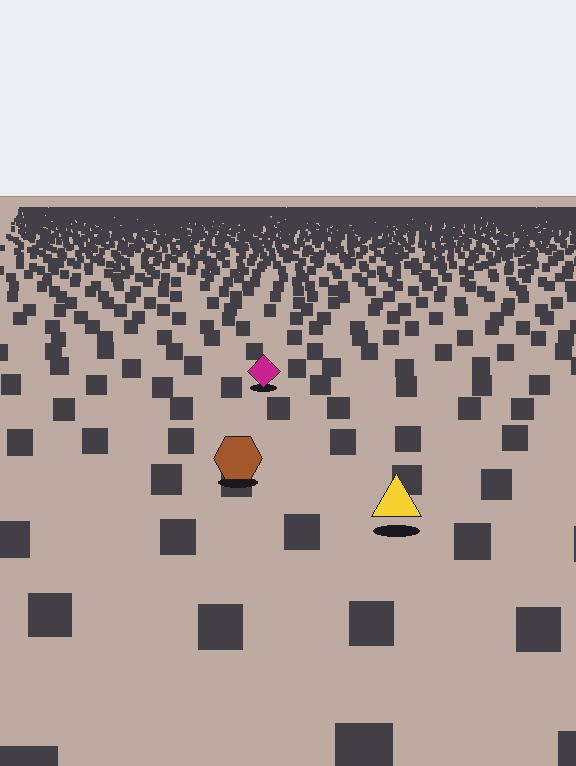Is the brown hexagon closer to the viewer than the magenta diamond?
Yes. The brown hexagon is closer — you can tell from the texture gradient: the ground texture is coarser near it.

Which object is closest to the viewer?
The yellow triangle is closest. The texture marks near it are larger and more spread out.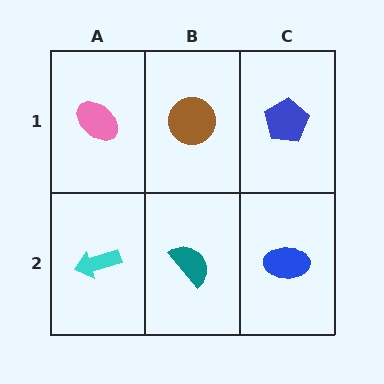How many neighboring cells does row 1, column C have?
2.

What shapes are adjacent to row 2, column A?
A pink ellipse (row 1, column A), a teal semicircle (row 2, column B).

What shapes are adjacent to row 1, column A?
A cyan arrow (row 2, column A), a brown circle (row 1, column B).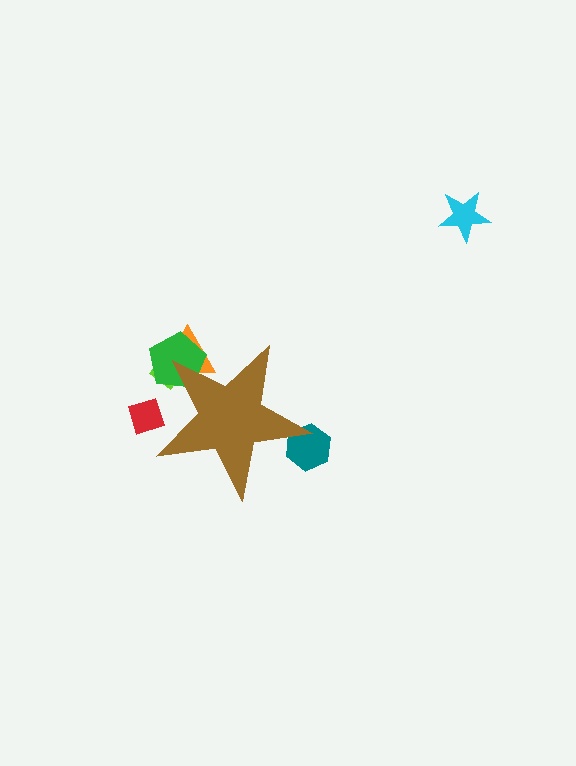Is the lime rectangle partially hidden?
Yes, the lime rectangle is partially hidden behind the brown star.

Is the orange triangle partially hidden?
Yes, the orange triangle is partially hidden behind the brown star.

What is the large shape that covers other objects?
A brown star.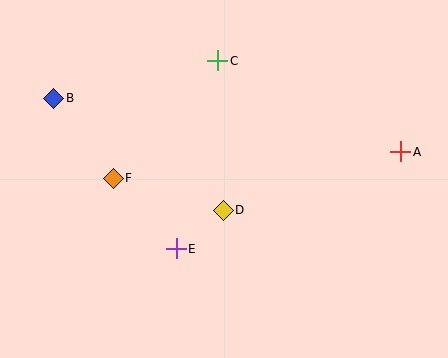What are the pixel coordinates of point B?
Point B is at (54, 98).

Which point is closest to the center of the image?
Point D at (223, 210) is closest to the center.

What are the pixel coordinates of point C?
Point C is at (218, 61).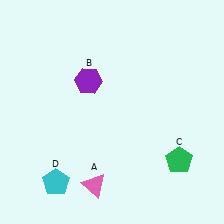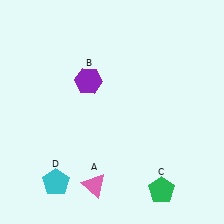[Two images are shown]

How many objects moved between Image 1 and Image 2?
1 object moved between the two images.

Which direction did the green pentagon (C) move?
The green pentagon (C) moved down.